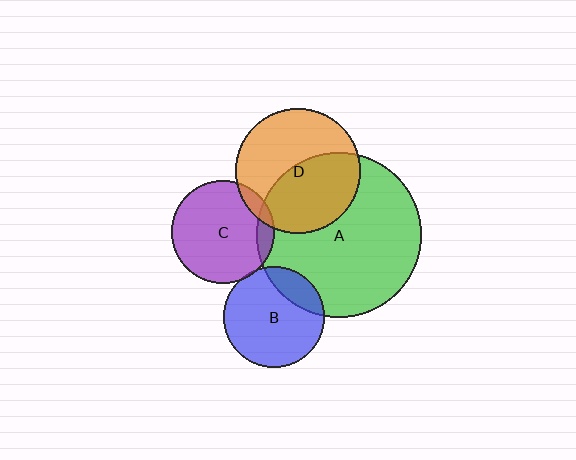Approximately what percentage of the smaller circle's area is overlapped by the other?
Approximately 5%.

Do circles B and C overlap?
Yes.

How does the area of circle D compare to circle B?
Approximately 1.5 times.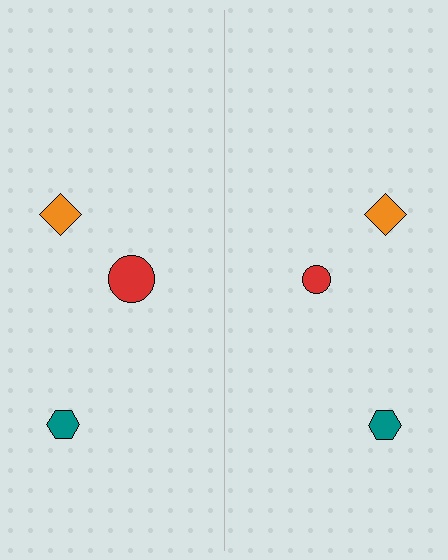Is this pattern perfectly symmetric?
No, the pattern is not perfectly symmetric. The red circle on the right side has a different size than its mirror counterpart.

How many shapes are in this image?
There are 6 shapes in this image.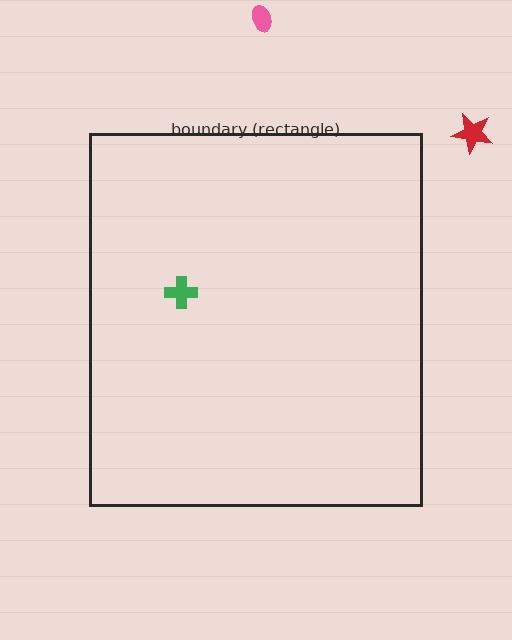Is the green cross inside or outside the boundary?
Inside.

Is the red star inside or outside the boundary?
Outside.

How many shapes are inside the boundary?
1 inside, 2 outside.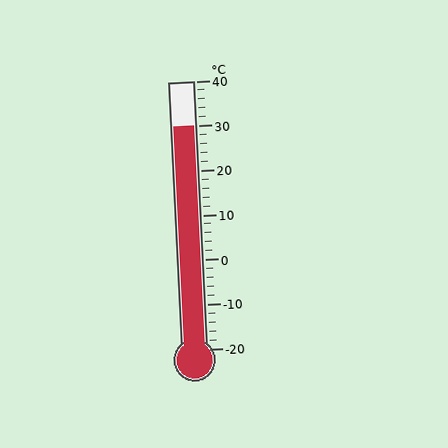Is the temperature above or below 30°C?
The temperature is at 30°C.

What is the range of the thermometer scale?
The thermometer scale ranges from -20°C to 40°C.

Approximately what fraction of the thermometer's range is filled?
The thermometer is filled to approximately 85% of its range.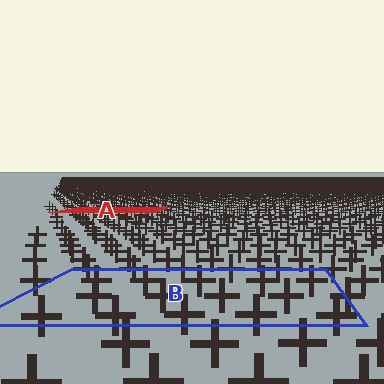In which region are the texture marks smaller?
The texture marks are smaller in region A, because it is farther away.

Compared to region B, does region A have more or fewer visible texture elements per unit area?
Region A has more texture elements per unit area — they are packed more densely because it is farther away.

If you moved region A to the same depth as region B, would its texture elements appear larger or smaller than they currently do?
They would appear larger. At a closer depth, the same texture elements are projected at a bigger on-screen size.